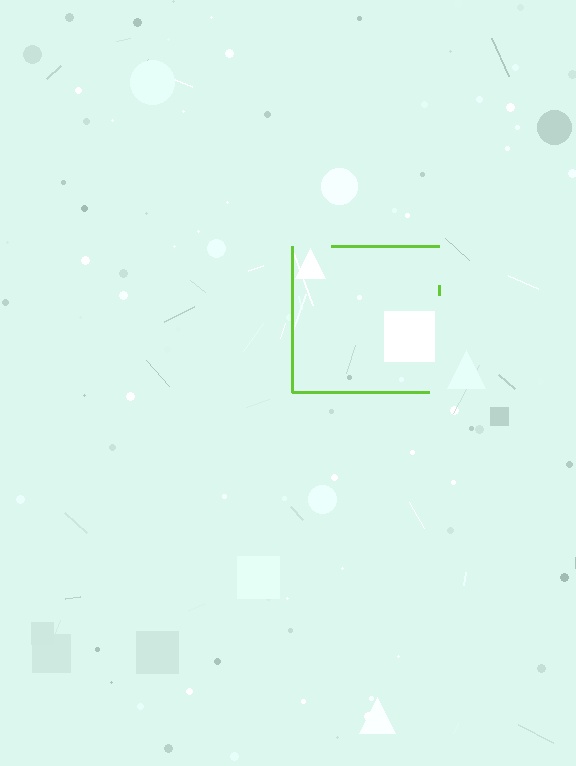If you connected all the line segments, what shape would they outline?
They would outline a square.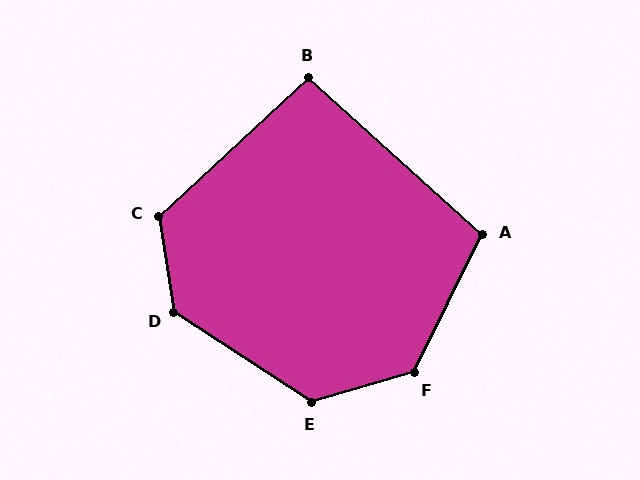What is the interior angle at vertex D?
Approximately 132 degrees (obtuse).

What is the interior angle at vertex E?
Approximately 130 degrees (obtuse).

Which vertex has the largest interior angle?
F, at approximately 132 degrees.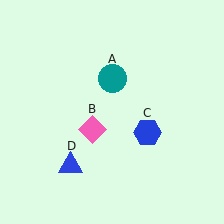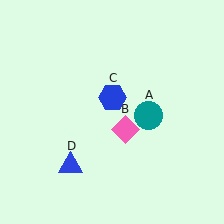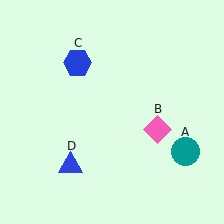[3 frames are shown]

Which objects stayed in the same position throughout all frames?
Blue triangle (object D) remained stationary.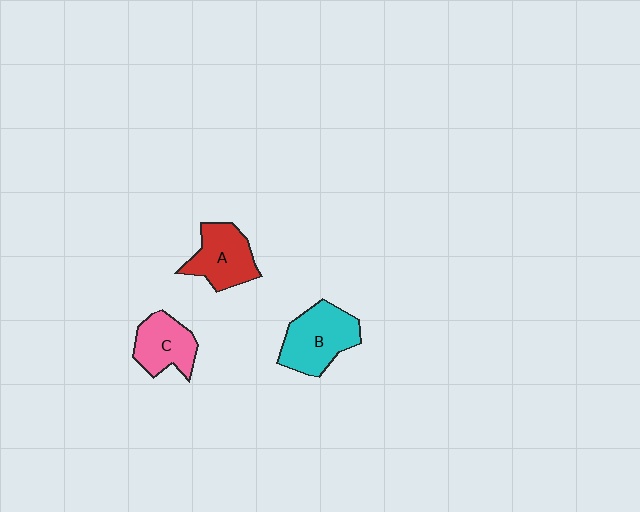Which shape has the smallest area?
Shape C (pink).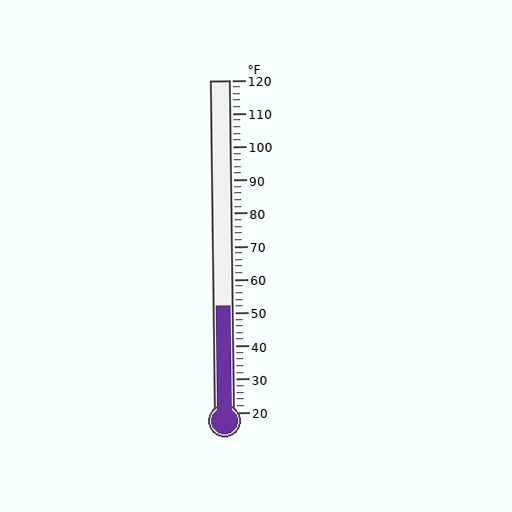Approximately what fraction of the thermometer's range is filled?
The thermometer is filled to approximately 30% of its range.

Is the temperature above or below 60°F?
The temperature is below 60°F.